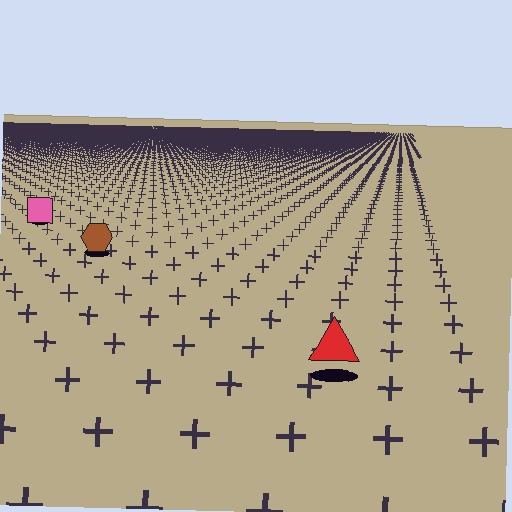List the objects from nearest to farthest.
From nearest to farthest: the red triangle, the brown hexagon, the pink square.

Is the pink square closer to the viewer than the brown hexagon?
No. The brown hexagon is closer — you can tell from the texture gradient: the ground texture is coarser near it.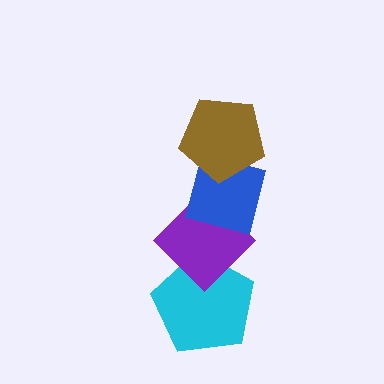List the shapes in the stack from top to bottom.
From top to bottom: the brown pentagon, the blue square, the purple diamond, the cyan pentagon.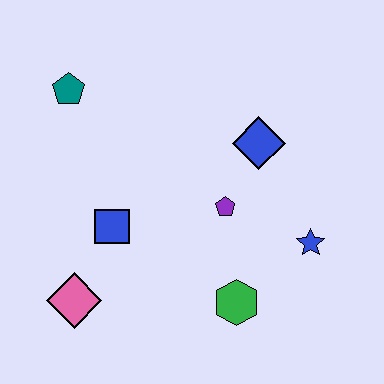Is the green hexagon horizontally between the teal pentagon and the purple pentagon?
No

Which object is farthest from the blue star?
The teal pentagon is farthest from the blue star.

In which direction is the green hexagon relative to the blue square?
The green hexagon is to the right of the blue square.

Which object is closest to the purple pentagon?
The blue diamond is closest to the purple pentagon.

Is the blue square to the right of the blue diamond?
No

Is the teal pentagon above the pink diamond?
Yes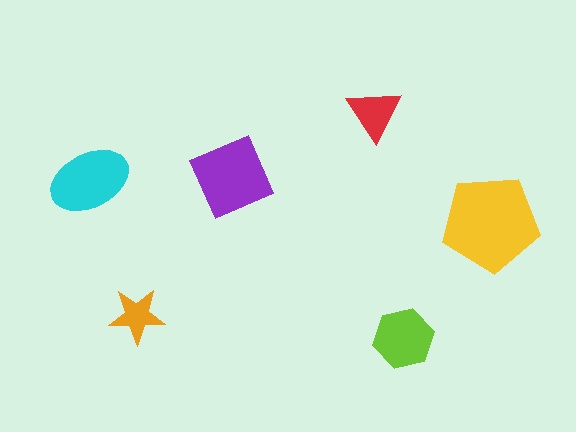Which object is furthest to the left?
The cyan ellipse is leftmost.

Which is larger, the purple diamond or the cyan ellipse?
The purple diamond.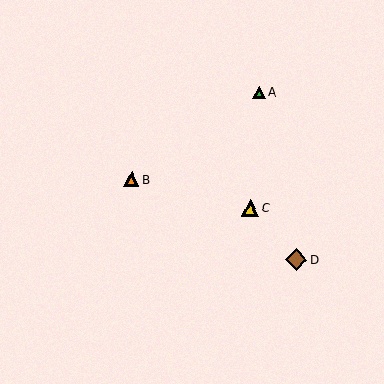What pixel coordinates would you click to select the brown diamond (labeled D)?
Click at (296, 260) to select the brown diamond D.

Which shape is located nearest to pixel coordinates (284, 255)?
The brown diamond (labeled D) at (296, 260) is nearest to that location.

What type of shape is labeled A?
Shape A is a green triangle.